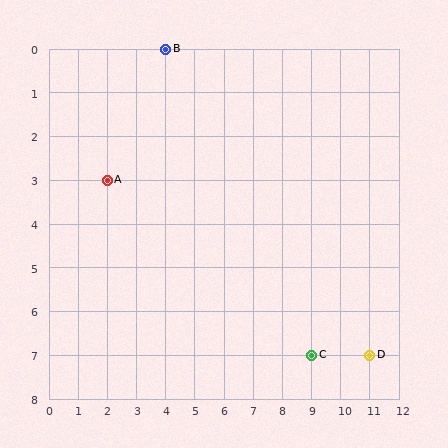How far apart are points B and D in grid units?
Points B and D are 7 columns and 7 rows apart (about 9.9 grid units diagonally).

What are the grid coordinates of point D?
Point D is at grid coordinates (11, 7).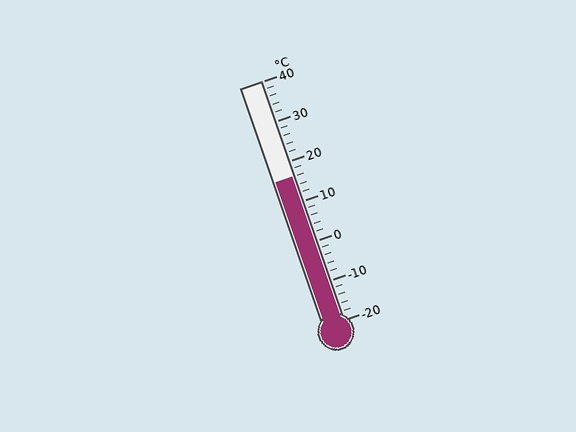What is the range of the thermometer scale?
The thermometer scale ranges from -20°C to 40°C.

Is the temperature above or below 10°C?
The temperature is above 10°C.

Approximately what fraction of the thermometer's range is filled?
The thermometer is filled to approximately 60% of its range.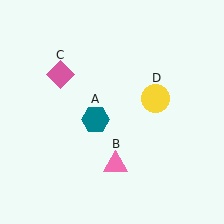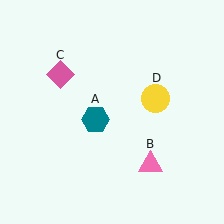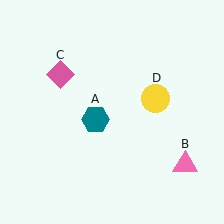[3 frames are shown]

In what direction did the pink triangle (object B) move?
The pink triangle (object B) moved right.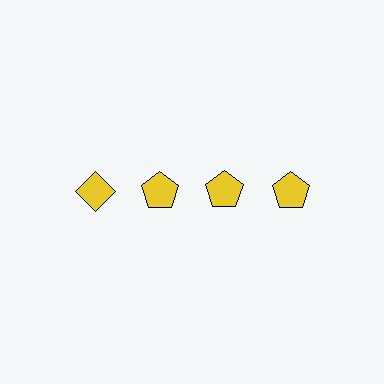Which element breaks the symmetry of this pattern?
The yellow diamond in the top row, leftmost column breaks the symmetry. All other shapes are yellow pentagons.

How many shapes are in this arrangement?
There are 4 shapes arranged in a grid pattern.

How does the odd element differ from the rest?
It has a different shape: diamond instead of pentagon.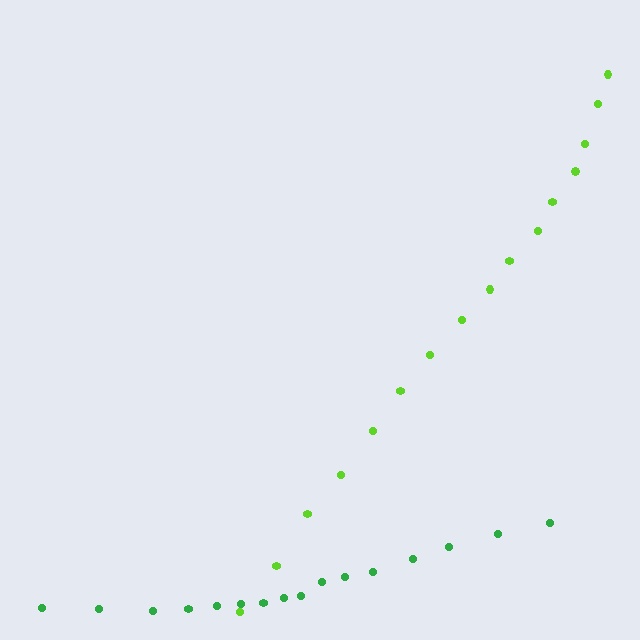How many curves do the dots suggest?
There are 2 distinct paths.